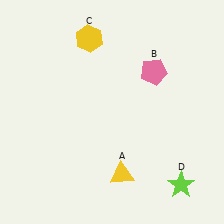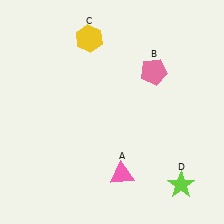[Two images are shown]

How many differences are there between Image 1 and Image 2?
There is 1 difference between the two images.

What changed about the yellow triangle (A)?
In Image 1, A is yellow. In Image 2, it changed to pink.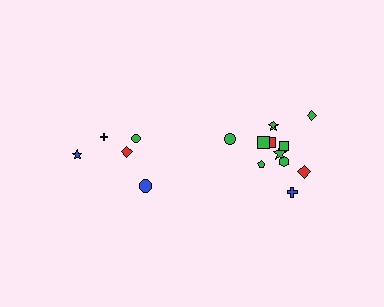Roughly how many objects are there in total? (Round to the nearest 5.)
Roughly 15 objects in total.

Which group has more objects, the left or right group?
The right group.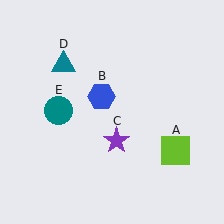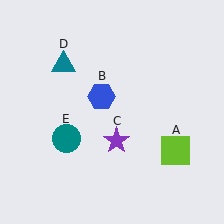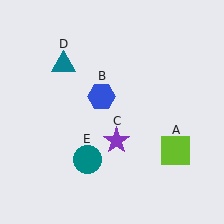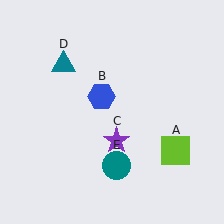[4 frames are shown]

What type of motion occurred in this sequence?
The teal circle (object E) rotated counterclockwise around the center of the scene.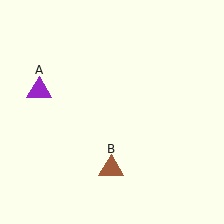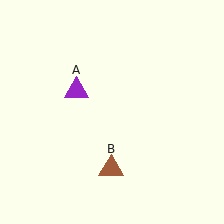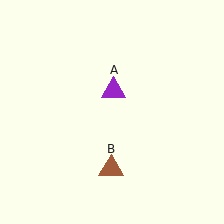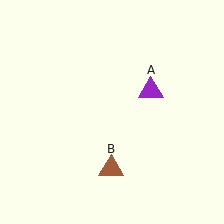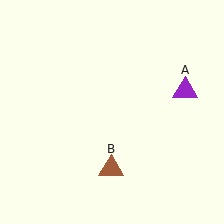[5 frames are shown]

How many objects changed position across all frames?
1 object changed position: purple triangle (object A).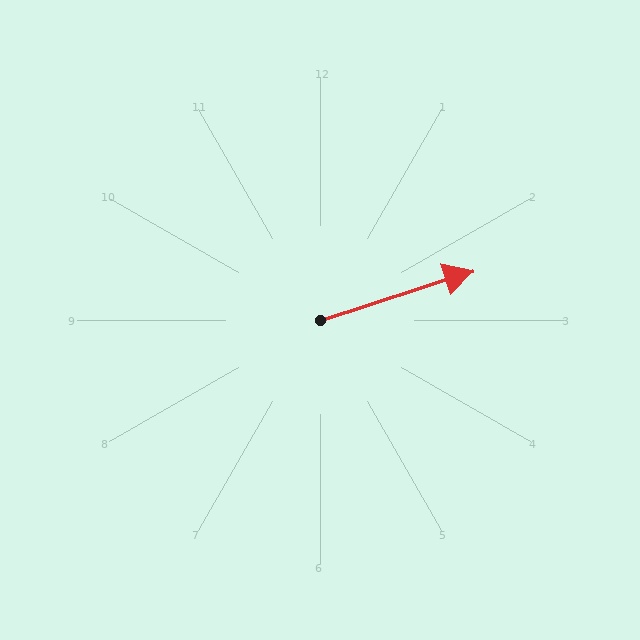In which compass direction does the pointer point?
East.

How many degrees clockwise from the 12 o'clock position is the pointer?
Approximately 72 degrees.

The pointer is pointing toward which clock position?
Roughly 2 o'clock.